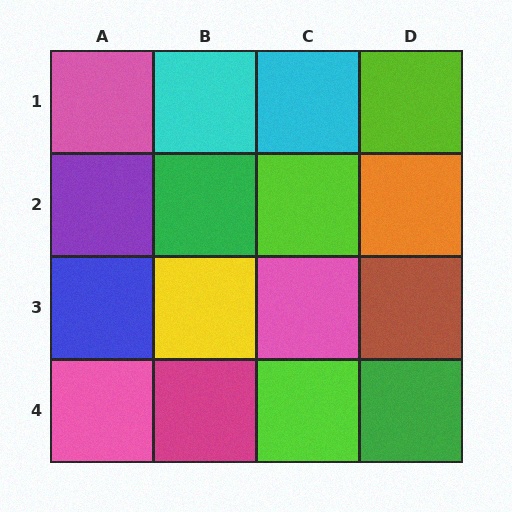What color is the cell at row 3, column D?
Brown.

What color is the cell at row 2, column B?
Green.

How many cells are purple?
1 cell is purple.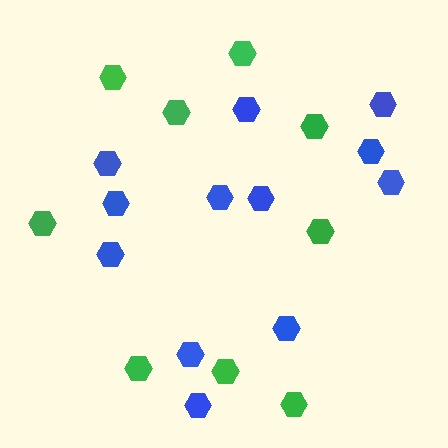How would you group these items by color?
There are 2 groups: one group of green hexagons (9) and one group of blue hexagons (12).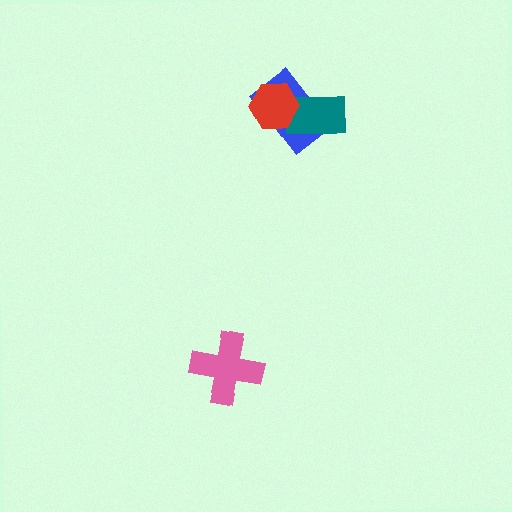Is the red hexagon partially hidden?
No, no other shape covers it.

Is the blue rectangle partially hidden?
Yes, it is partially covered by another shape.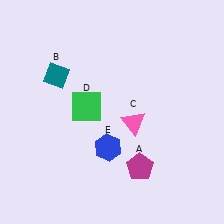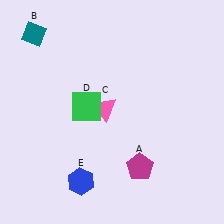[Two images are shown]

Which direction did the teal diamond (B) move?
The teal diamond (B) moved up.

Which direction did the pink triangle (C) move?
The pink triangle (C) moved left.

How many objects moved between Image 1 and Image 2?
3 objects moved between the two images.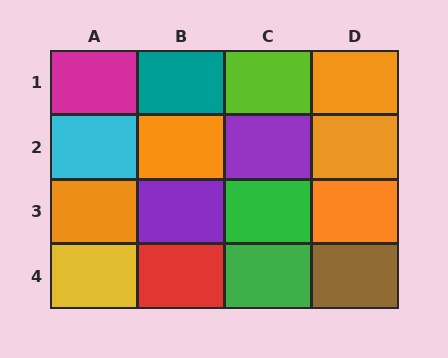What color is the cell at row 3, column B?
Purple.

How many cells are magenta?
1 cell is magenta.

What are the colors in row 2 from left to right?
Cyan, orange, purple, orange.